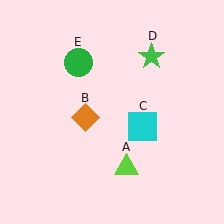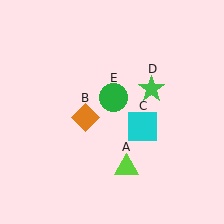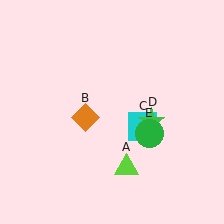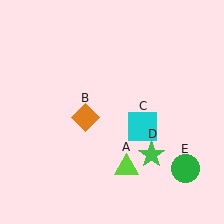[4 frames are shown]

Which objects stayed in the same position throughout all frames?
Lime triangle (object A) and orange diamond (object B) and cyan square (object C) remained stationary.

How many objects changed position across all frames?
2 objects changed position: green star (object D), green circle (object E).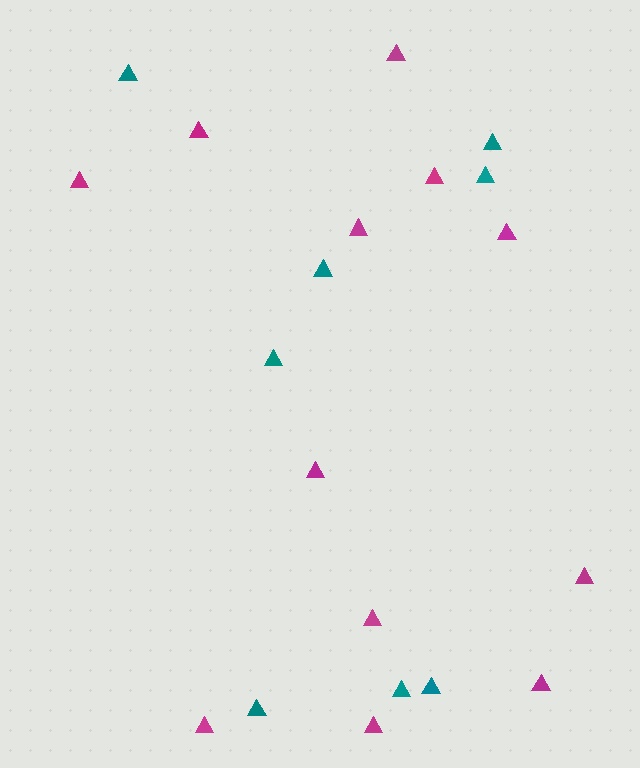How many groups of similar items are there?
There are 2 groups: one group of magenta triangles (12) and one group of teal triangles (8).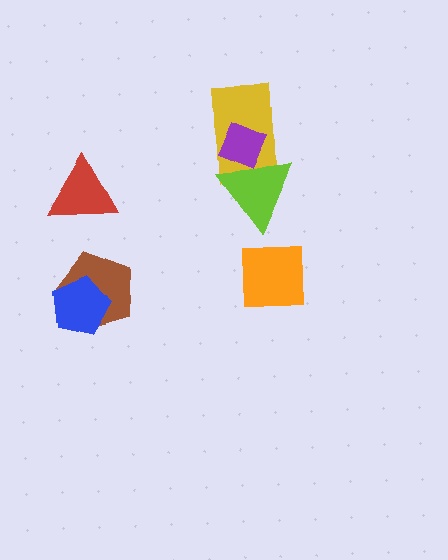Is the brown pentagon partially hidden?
Yes, it is partially covered by another shape.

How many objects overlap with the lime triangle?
2 objects overlap with the lime triangle.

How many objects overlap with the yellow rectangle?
2 objects overlap with the yellow rectangle.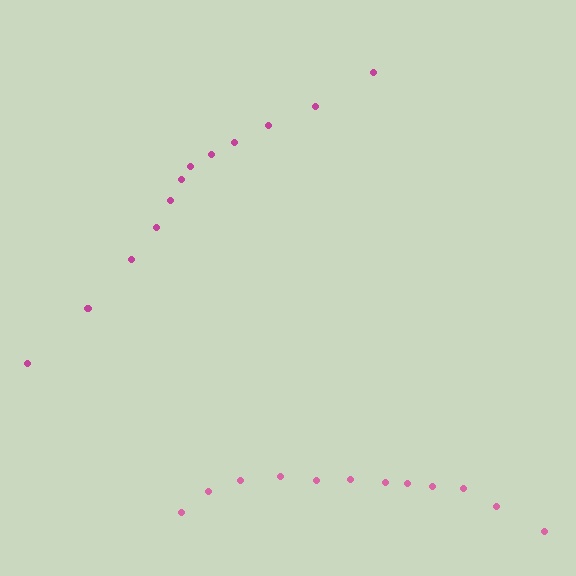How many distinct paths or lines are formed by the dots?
There are 2 distinct paths.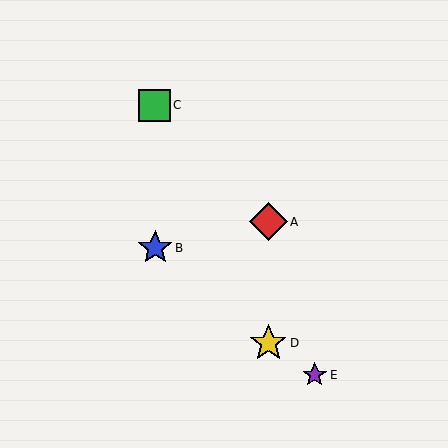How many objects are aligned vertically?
2 objects (A, D) are aligned vertically.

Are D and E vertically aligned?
No, D is at x≈268 and E is at x≈315.